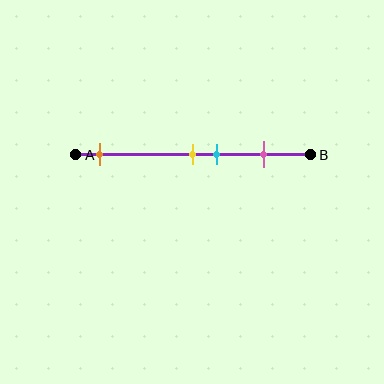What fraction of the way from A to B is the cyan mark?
The cyan mark is approximately 60% (0.6) of the way from A to B.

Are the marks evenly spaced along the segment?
No, the marks are not evenly spaced.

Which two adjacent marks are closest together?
The yellow and cyan marks are the closest adjacent pair.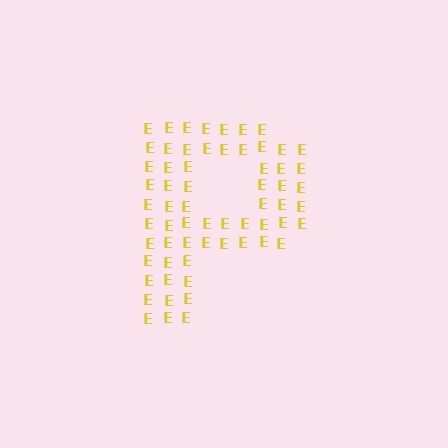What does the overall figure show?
The overall figure shows the letter P.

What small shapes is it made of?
It is made of small letter E's.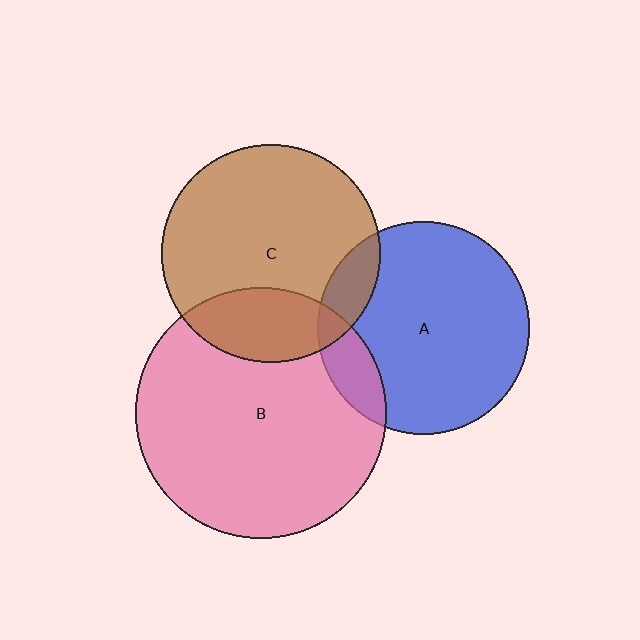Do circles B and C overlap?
Yes.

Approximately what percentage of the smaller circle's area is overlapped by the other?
Approximately 25%.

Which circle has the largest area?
Circle B (pink).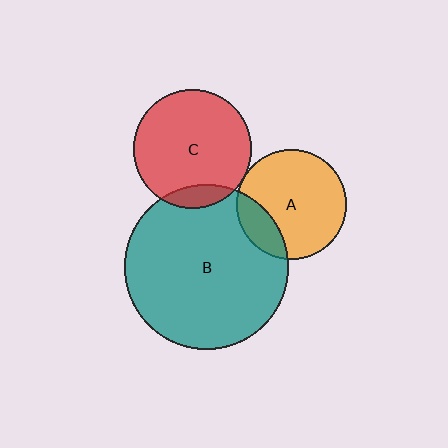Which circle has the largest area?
Circle B (teal).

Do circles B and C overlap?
Yes.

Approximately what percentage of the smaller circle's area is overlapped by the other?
Approximately 10%.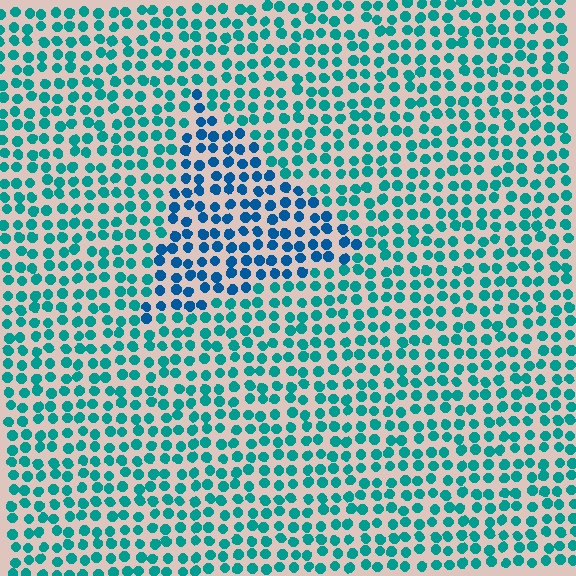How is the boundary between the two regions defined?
The boundary is defined purely by a slight shift in hue (about 30 degrees). Spacing, size, and orientation are identical on both sides.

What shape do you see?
I see a triangle.